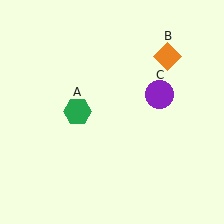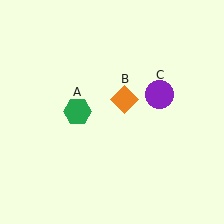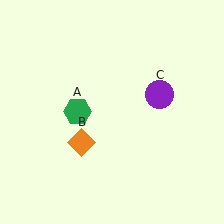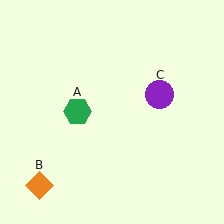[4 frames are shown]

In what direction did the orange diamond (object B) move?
The orange diamond (object B) moved down and to the left.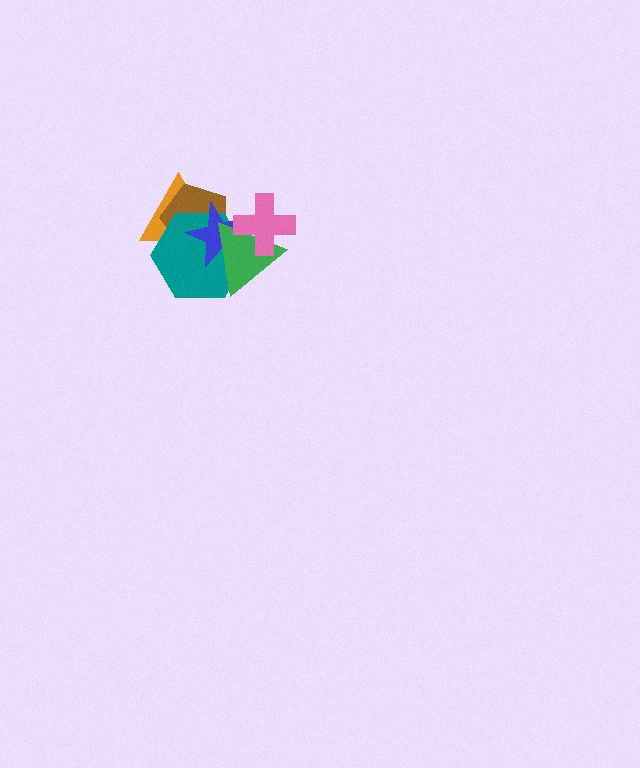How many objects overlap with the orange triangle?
4 objects overlap with the orange triangle.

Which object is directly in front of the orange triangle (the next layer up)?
The brown pentagon is directly in front of the orange triangle.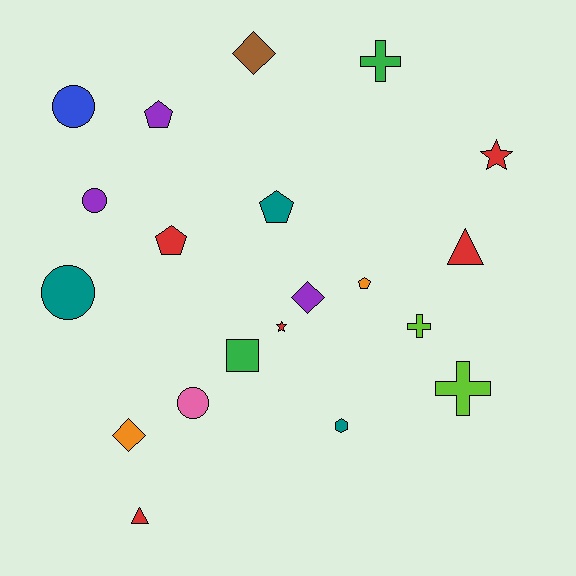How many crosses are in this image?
There are 3 crosses.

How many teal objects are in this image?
There are 3 teal objects.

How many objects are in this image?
There are 20 objects.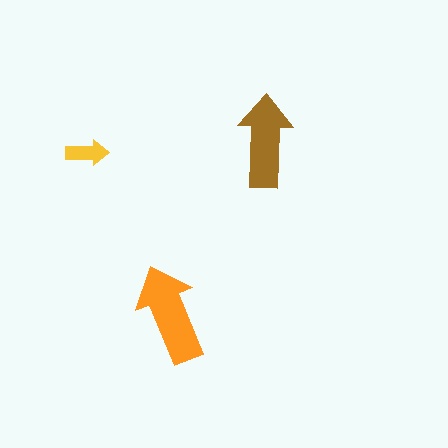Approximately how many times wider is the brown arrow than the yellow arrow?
About 2 times wider.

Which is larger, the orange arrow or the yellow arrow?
The orange one.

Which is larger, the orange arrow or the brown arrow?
The orange one.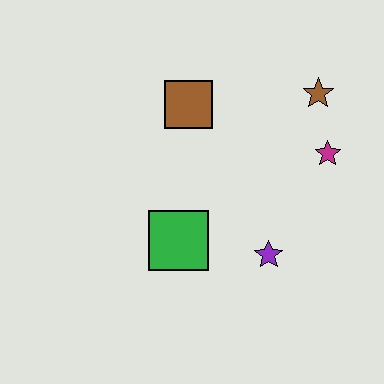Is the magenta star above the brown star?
No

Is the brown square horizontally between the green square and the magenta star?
Yes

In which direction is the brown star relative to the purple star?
The brown star is above the purple star.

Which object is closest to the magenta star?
The brown star is closest to the magenta star.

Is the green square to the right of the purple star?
No